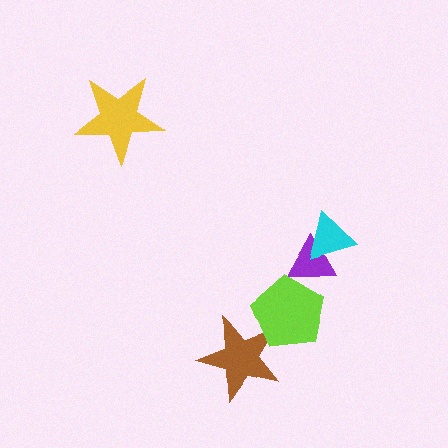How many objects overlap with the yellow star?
0 objects overlap with the yellow star.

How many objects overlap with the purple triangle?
2 objects overlap with the purple triangle.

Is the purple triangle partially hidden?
Yes, it is partially covered by another shape.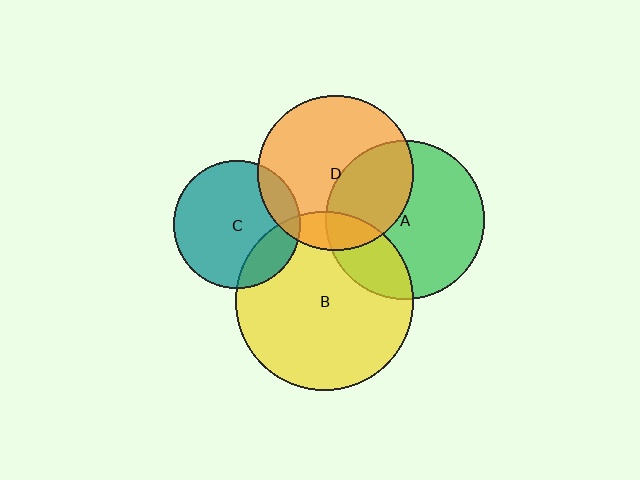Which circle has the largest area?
Circle B (yellow).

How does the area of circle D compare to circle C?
Approximately 1.5 times.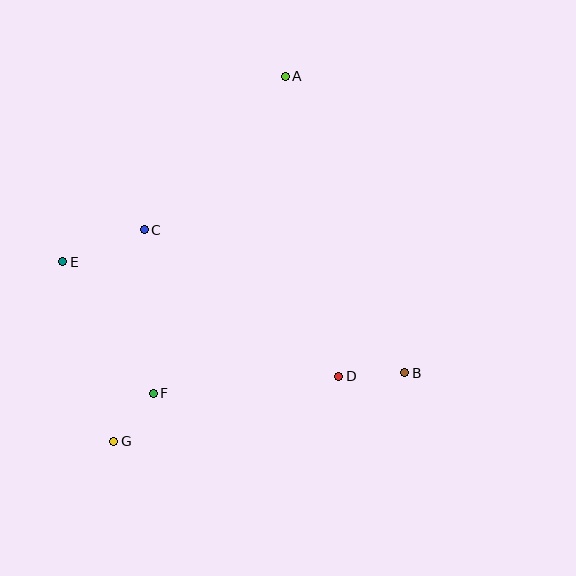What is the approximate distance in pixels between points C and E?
The distance between C and E is approximately 87 pixels.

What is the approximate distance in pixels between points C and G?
The distance between C and G is approximately 213 pixels.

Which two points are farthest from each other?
Points A and G are farthest from each other.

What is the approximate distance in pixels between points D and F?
The distance between D and F is approximately 186 pixels.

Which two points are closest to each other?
Points F and G are closest to each other.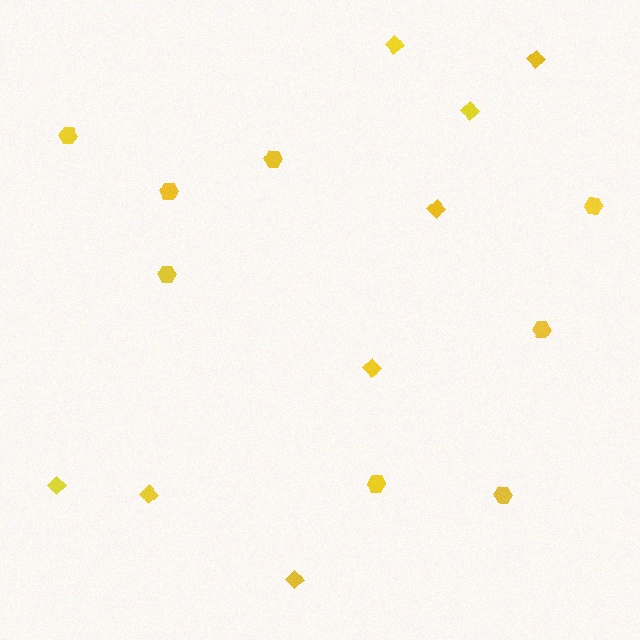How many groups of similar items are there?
There are 2 groups: one group of hexagons (8) and one group of diamonds (8).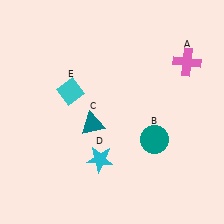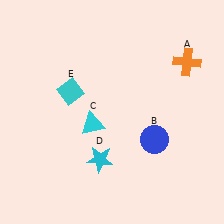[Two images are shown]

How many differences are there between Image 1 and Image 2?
There are 3 differences between the two images.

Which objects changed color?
A changed from pink to orange. B changed from teal to blue. C changed from teal to cyan.